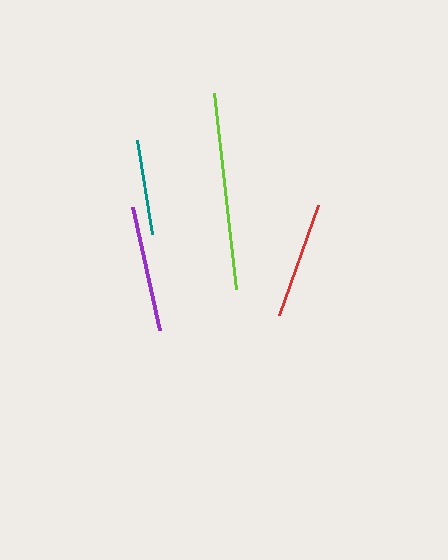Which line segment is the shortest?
The teal line is the shortest at approximately 95 pixels.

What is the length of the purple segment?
The purple segment is approximately 127 pixels long.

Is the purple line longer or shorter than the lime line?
The lime line is longer than the purple line.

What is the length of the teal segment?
The teal segment is approximately 95 pixels long.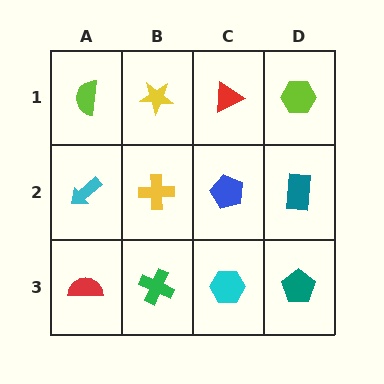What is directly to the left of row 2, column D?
A blue pentagon.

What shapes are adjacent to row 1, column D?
A teal rectangle (row 2, column D), a red triangle (row 1, column C).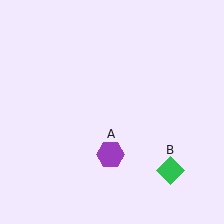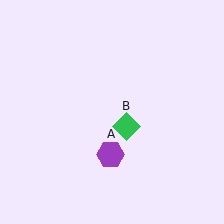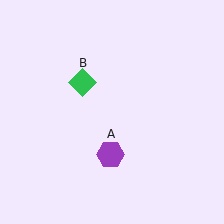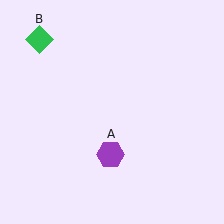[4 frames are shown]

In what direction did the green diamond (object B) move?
The green diamond (object B) moved up and to the left.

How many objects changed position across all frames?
1 object changed position: green diamond (object B).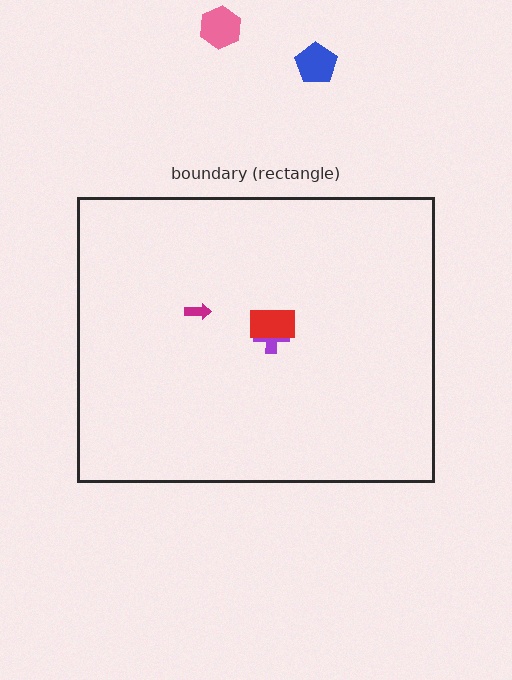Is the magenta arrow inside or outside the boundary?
Inside.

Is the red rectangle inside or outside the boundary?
Inside.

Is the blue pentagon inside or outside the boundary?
Outside.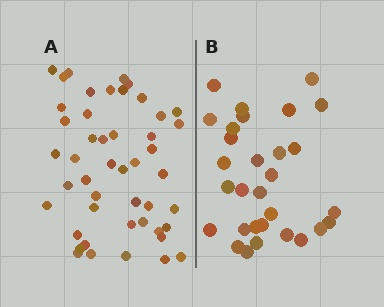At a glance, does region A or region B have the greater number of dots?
Region A (the left region) has more dots.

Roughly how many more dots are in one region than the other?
Region A has approximately 15 more dots than region B.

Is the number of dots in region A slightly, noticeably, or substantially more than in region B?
Region A has substantially more. The ratio is roughly 1.6 to 1.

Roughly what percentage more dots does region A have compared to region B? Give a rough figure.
About 55% more.